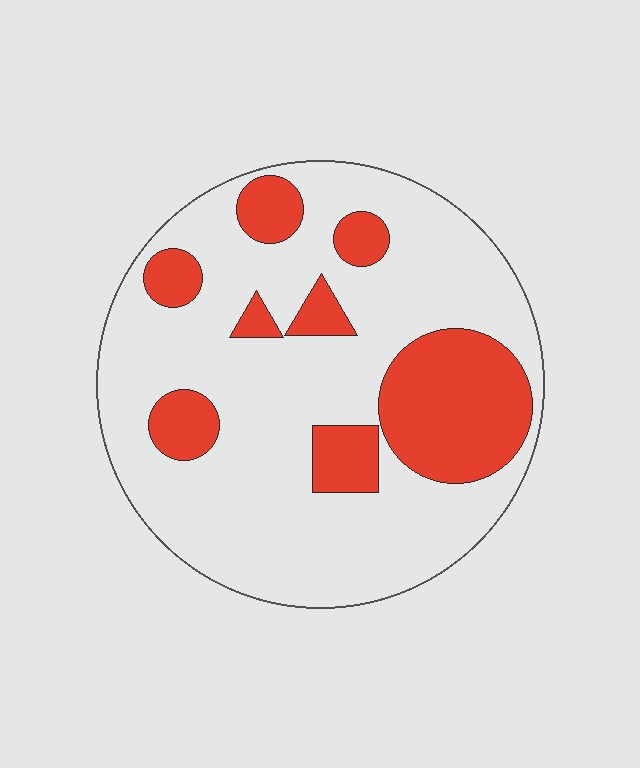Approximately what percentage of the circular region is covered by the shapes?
Approximately 25%.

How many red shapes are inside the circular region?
8.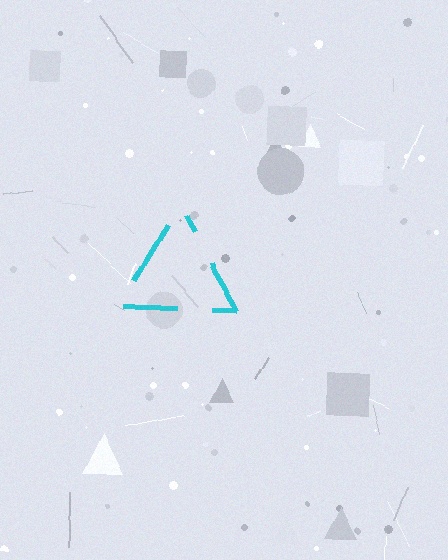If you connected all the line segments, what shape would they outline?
They would outline a triangle.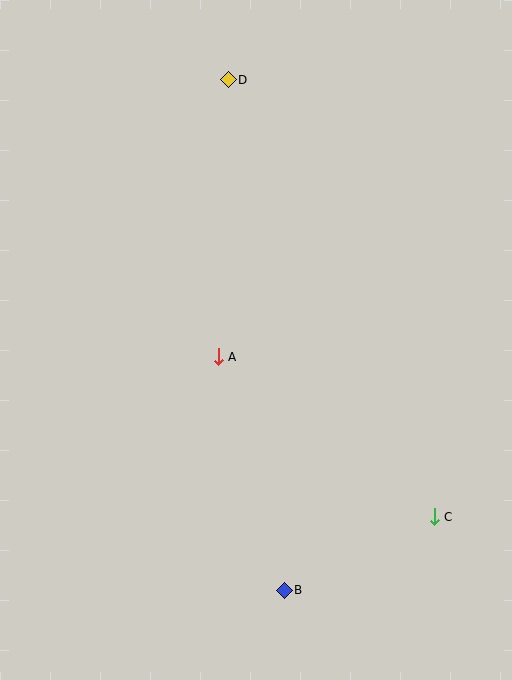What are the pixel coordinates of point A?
Point A is at (218, 357).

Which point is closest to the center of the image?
Point A at (218, 357) is closest to the center.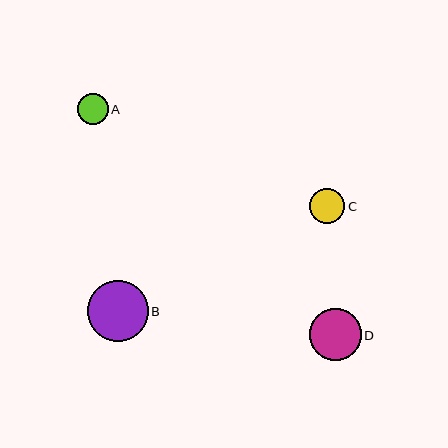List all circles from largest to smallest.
From largest to smallest: B, D, C, A.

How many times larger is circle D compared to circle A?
Circle D is approximately 1.7 times the size of circle A.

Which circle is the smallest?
Circle A is the smallest with a size of approximately 31 pixels.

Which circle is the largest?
Circle B is the largest with a size of approximately 61 pixels.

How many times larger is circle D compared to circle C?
Circle D is approximately 1.4 times the size of circle C.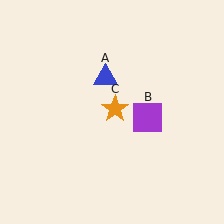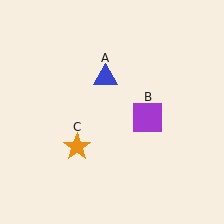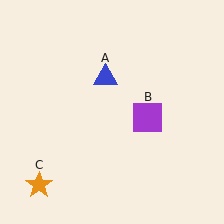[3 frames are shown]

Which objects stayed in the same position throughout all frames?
Blue triangle (object A) and purple square (object B) remained stationary.